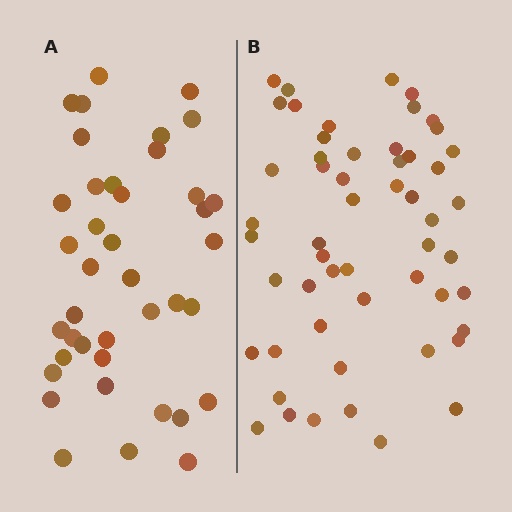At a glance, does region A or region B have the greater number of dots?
Region B (the right region) has more dots.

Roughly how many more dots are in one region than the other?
Region B has approximately 15 more dots than region A.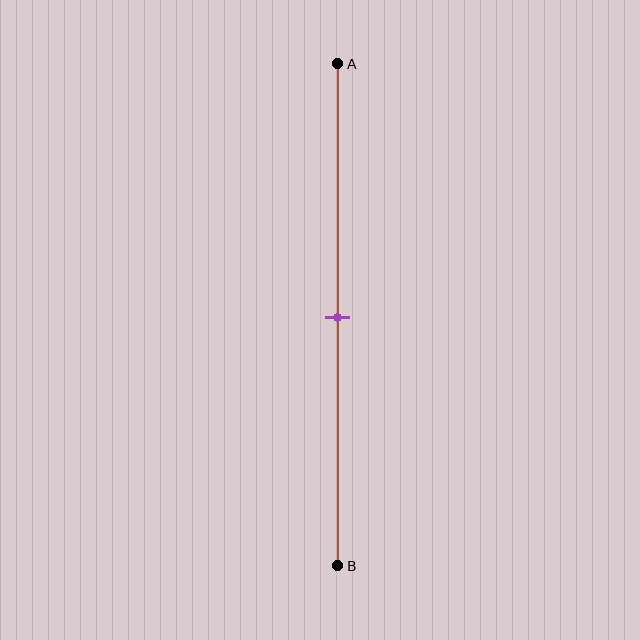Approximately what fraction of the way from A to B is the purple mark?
The purple mark is approximately 50% of the way from A to B.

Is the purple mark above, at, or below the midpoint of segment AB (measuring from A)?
The purple mark is approximately at the midpoint of segment AB.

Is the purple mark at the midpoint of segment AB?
Yes, the mark is approximately at the midpoint.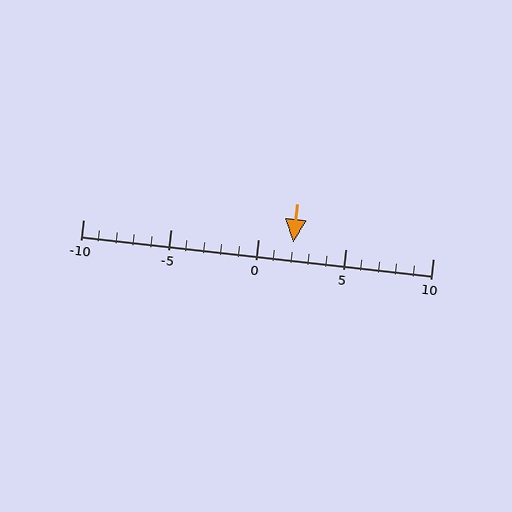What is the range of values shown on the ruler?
The ruler shows values from -10 to 10.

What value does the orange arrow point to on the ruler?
The orange arrow points to approximately 2.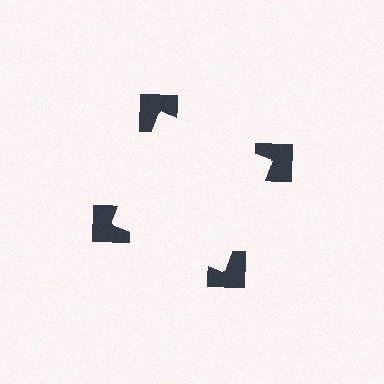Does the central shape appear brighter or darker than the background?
It typically appears slightly brighter than the background, even though no actual brightness change is drawn.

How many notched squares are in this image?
There are 4 — one at each vertex of the illusory square.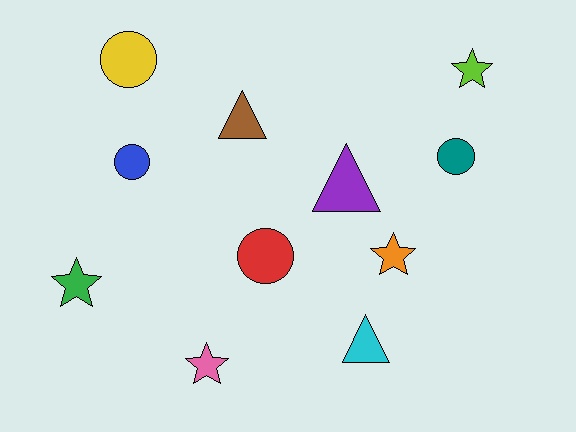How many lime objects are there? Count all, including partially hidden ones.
There is 1 lime object.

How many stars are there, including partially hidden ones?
There are 4 stars.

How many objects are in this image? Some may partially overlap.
There are 11 objects.